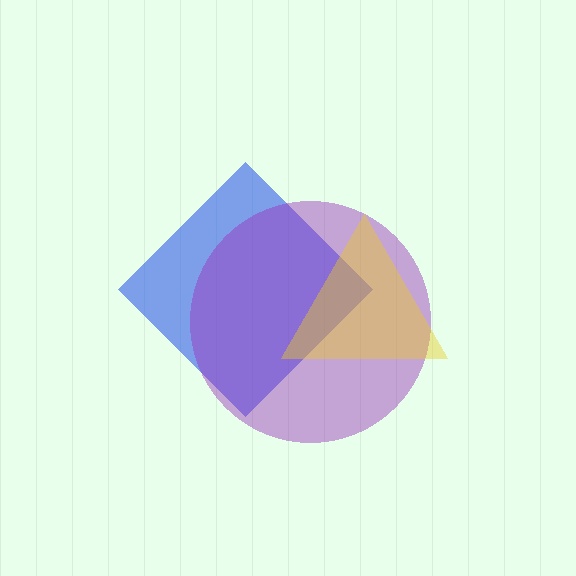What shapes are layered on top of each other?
The layered shapes are: a blue diamond, a purple circle, a yellow triangle.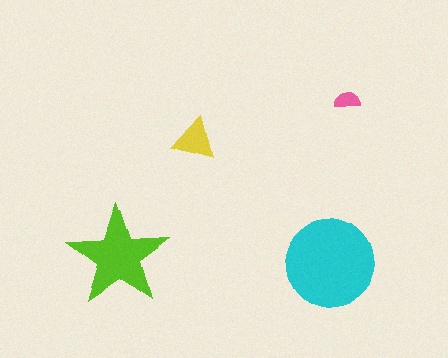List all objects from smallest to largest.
The pink semicircle, the yellow triangle, the lime star, the cyan circle.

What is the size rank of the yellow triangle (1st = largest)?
3rd.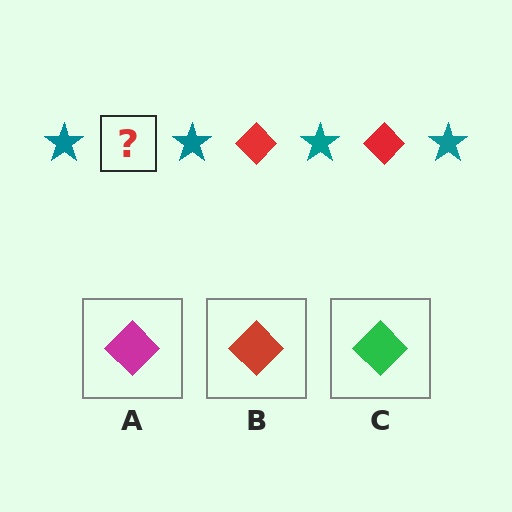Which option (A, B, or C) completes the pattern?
B.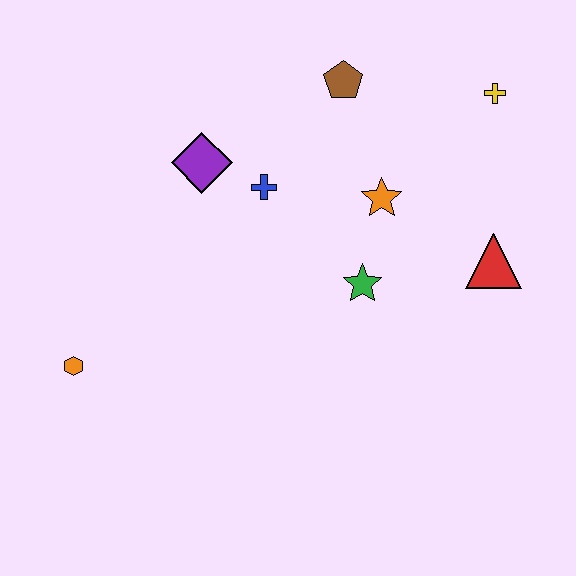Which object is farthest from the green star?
The orange hexagon is farthest from the green star.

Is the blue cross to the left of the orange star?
Yes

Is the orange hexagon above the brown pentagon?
No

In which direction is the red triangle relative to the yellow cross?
The red triangle is below the yellow cross.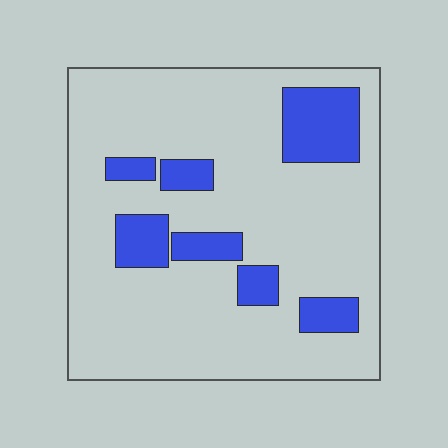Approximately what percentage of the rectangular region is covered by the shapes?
Approximately 20%.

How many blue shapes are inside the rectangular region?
7.